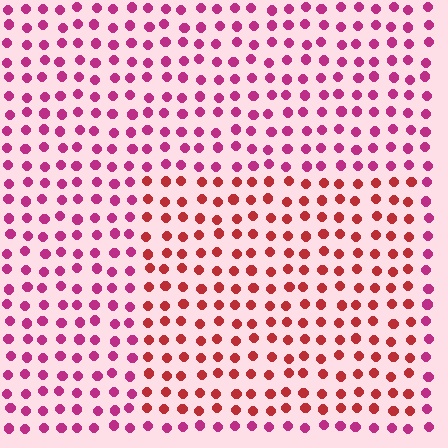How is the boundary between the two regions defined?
The boundary is defined purely by a slight shift in hue (about 34 degrees). Spacing, size, and orientation are identical on both sides.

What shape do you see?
I see a rectangle.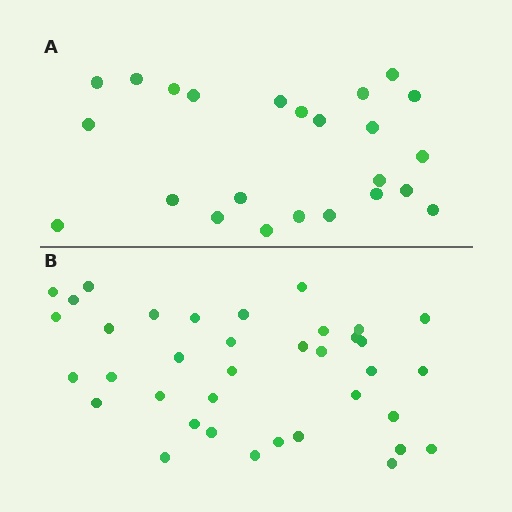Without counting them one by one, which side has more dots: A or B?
Region B (the bottom region) has more dots.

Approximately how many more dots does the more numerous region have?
Region B has approximately 15 more dots than region A.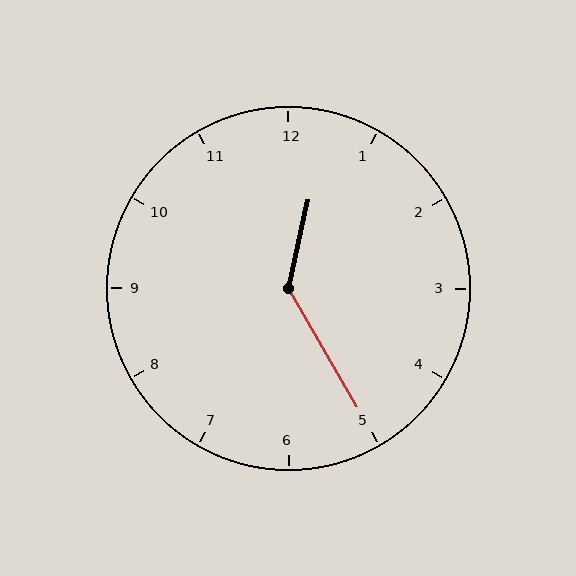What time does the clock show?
12:25.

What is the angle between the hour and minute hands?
Approximately 138 degrees.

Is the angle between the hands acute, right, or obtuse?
It is obtuse.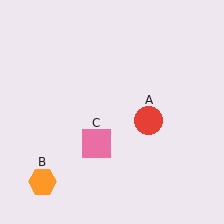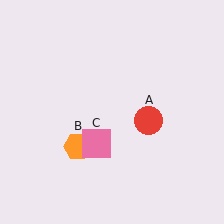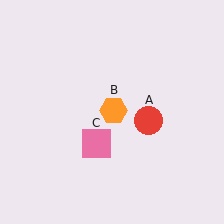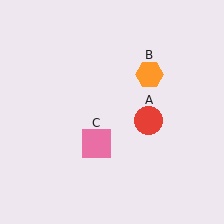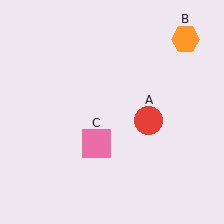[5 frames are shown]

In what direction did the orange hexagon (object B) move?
The orange hexagon (object B) moved up and to the right.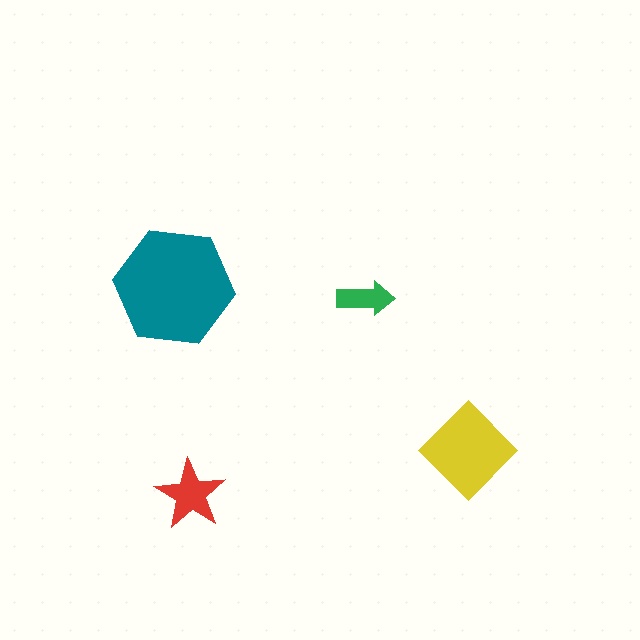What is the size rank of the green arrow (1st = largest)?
4th.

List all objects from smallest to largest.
The green arrow, the red star, the yellow diamond, the teal hexagon.